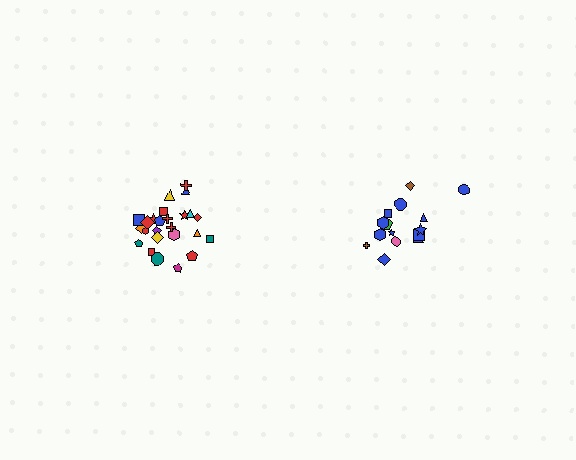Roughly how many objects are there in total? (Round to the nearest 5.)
Roughly 40 objects in total.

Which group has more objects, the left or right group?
The left group.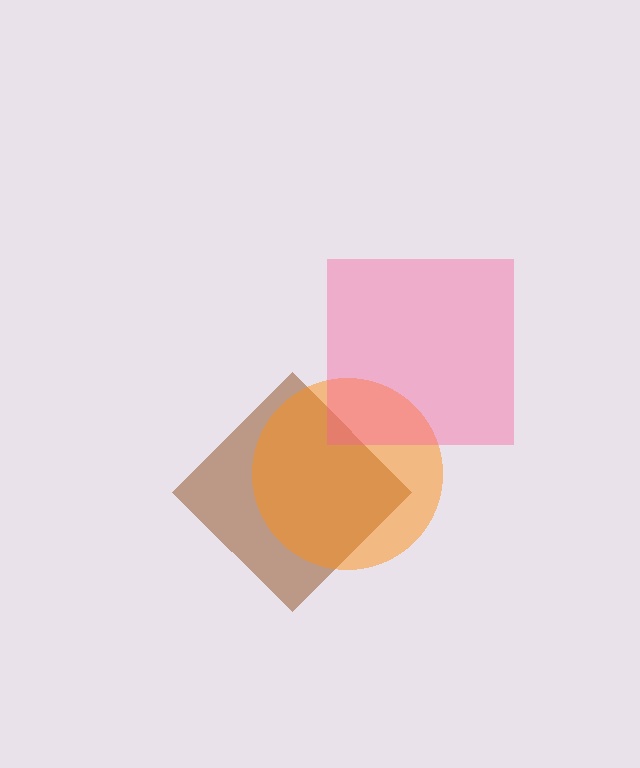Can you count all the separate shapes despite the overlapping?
Yes, there are 3 separate shapes.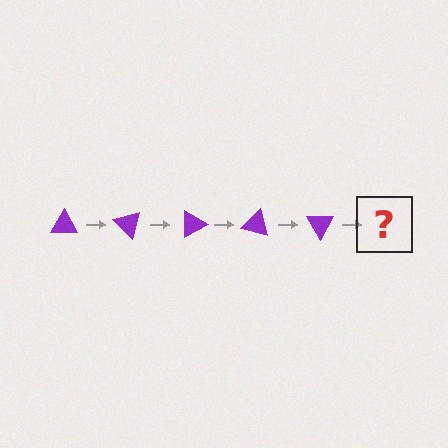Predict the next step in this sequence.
The next step is a purple triangle rotated 225 degrees.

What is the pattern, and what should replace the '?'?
The pattern is that the triangle rotates 45 degrees each step. The '?' should be a purple triangle rotated 225 degrees.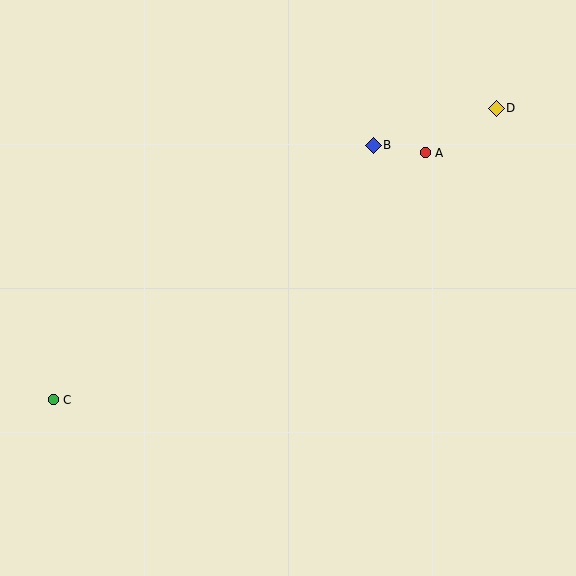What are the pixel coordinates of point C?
Point C is at (53, 400).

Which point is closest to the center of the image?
Point B at (373, 145) is closest to the center.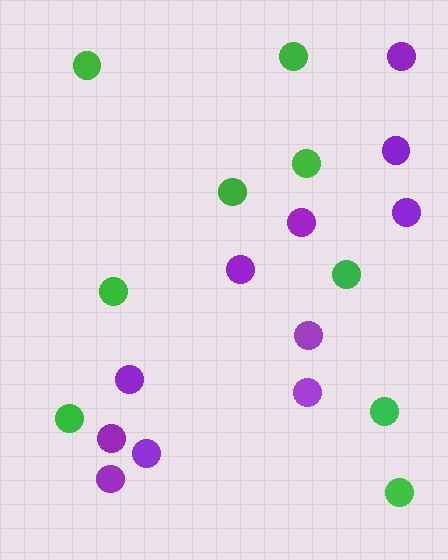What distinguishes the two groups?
There are 2 groups: one group of purple circles (11) and one group of green circles (9).